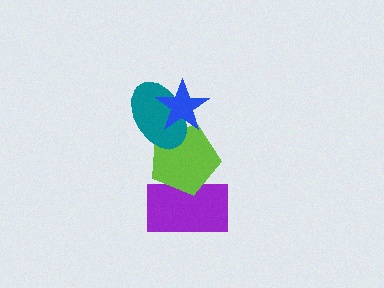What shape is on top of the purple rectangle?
The lime pentagon is on top of the purple rectangle.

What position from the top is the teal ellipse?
The teal ellipse is 2nd from the top.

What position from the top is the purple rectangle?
The purple rectangle is 4th from the top.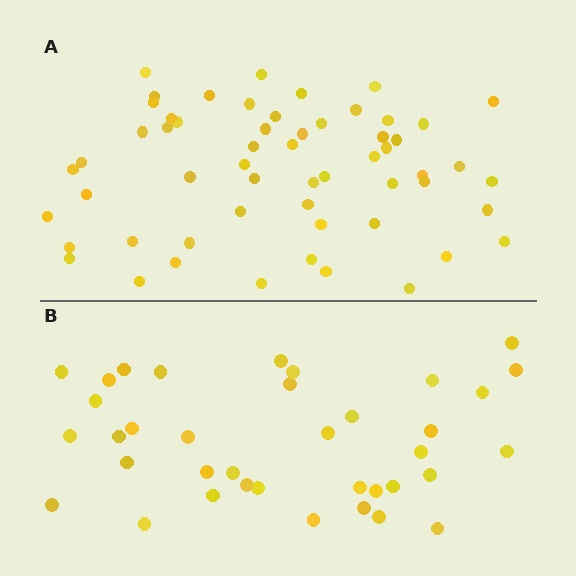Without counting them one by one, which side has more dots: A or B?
Region A (the top region) has more dots.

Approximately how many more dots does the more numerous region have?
Region A has approximately 20 more dots than region B.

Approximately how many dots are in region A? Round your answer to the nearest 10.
About 60 dots. (The exact count is 57, which rounds to 60.)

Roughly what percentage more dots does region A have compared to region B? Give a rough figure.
About 55% more.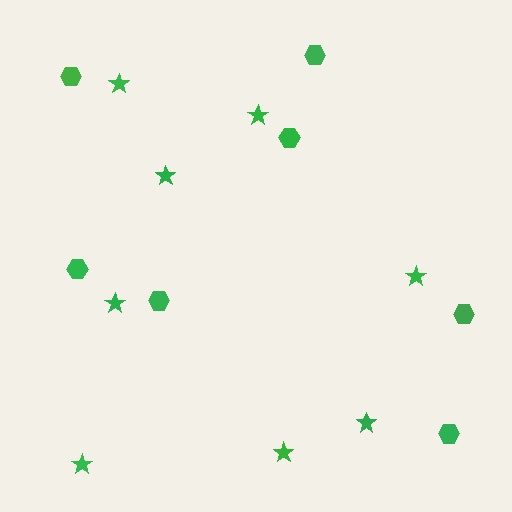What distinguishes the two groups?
There are 2 groups: one group of hexagons (7) and one group of stars (8).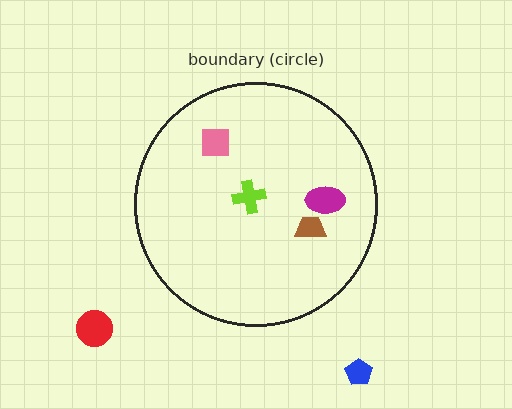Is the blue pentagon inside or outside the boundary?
Outside.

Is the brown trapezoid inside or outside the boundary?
Inside.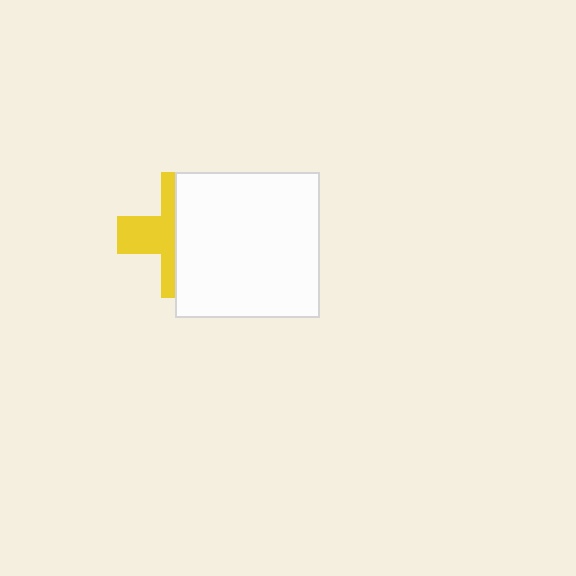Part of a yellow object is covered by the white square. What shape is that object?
It is a cross.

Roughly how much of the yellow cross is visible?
A small part of it is visible (roughly 43%).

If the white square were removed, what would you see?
You would see the complete yellow cross.